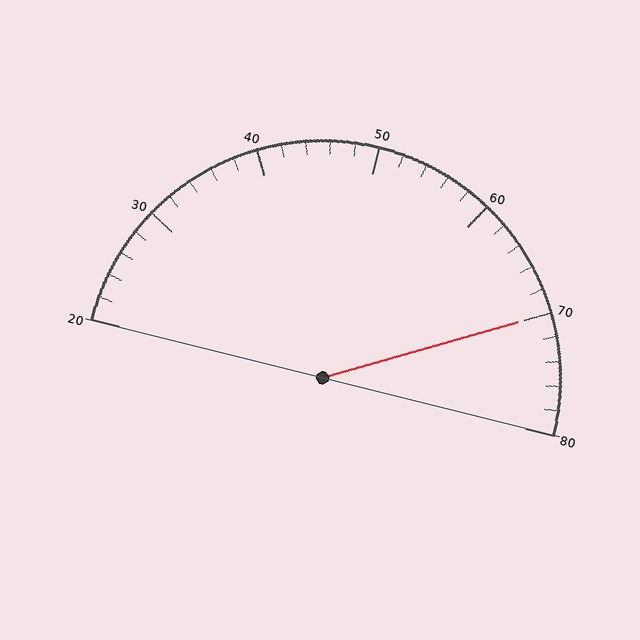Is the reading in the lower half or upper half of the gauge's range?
The reading is in the upper half of the range (20 to 80).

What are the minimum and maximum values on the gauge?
The gauge ranges from 20 to 80.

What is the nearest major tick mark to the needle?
The nearest major tick mark is 70.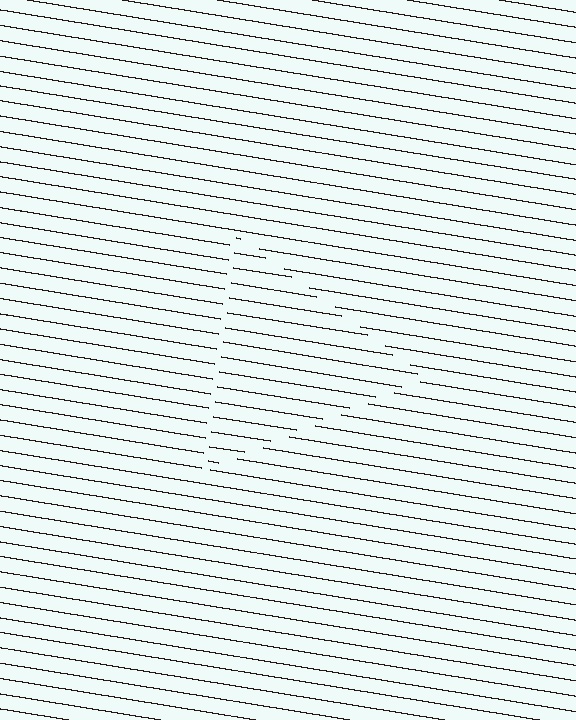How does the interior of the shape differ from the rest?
The interior of the shape contains the same grating, shifted by half a period — the contour is defined by the phase discontinuity where line-ends from the inner and outer gratings abut.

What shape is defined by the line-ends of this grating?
An illusory triangle. The interior of the shape contains the same grating, shifted by half a period — the contour is defined by the phase discontinuity where line-ends from the inner and outer gratings abut.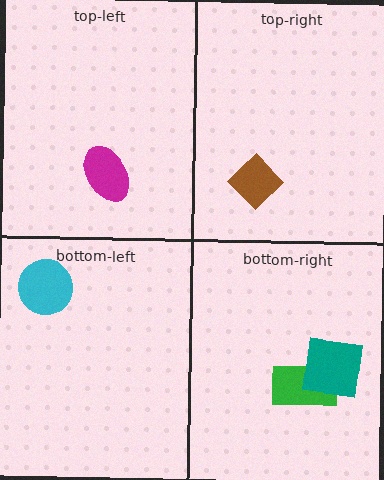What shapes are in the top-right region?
The brown diamond.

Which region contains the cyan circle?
The bottom-left region.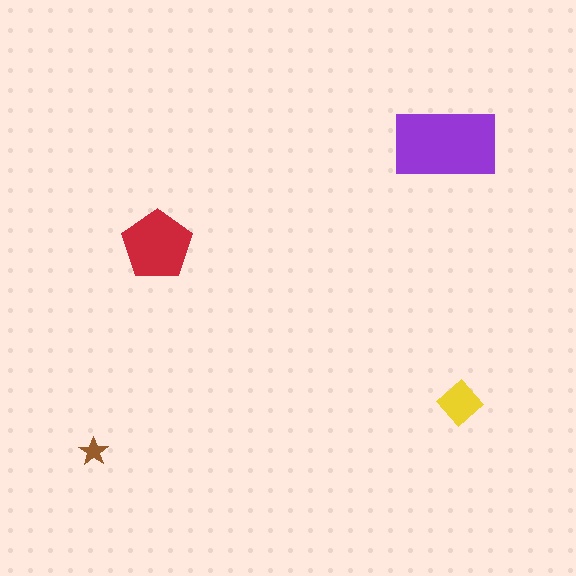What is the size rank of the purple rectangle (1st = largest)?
1st.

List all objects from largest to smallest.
The purple rectangle, the red pentagon, the yellow diamond, the brown star.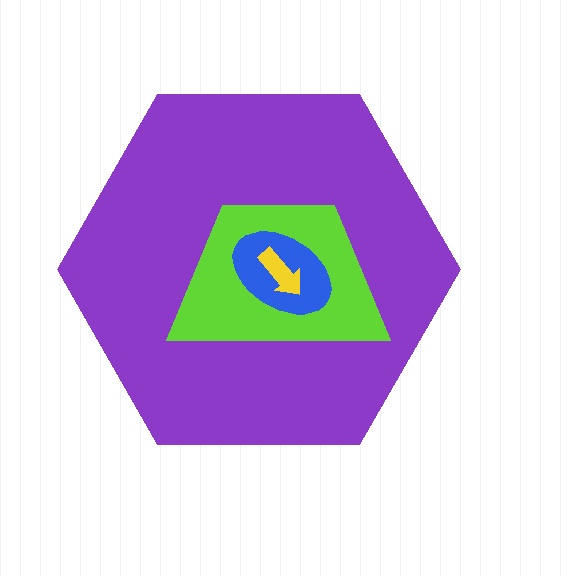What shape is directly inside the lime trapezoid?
The blue ellipse.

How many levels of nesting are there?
4.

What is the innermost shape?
The yellow arrow.